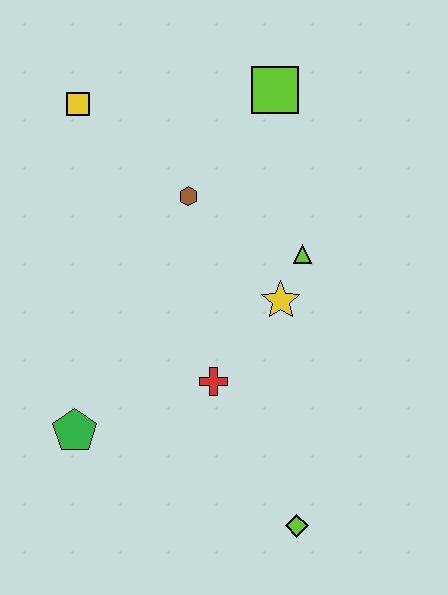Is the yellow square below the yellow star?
No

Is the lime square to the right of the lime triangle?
No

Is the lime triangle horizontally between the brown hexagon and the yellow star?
No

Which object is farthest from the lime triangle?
The green pentagon is farthest from the lime triangle.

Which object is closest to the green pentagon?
The red cross is closest to the green pentagon.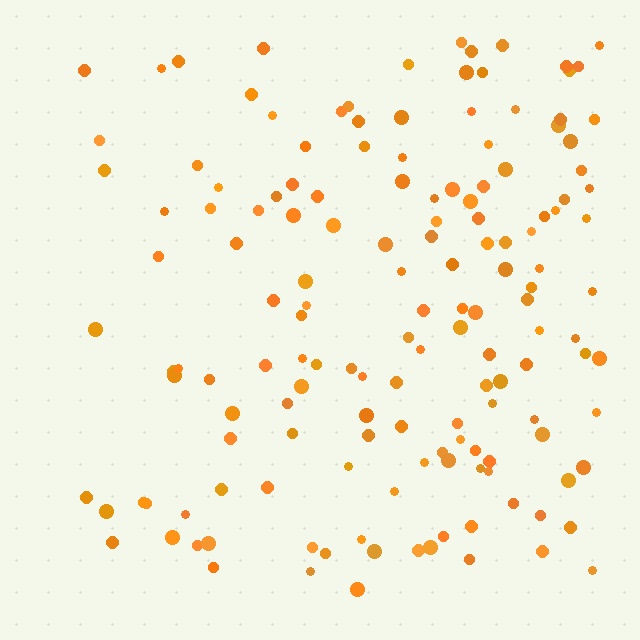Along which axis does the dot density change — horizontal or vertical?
Horizontal.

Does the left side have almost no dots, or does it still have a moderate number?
Still a moderate number, just noticeably fewer than the right.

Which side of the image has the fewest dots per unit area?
The left.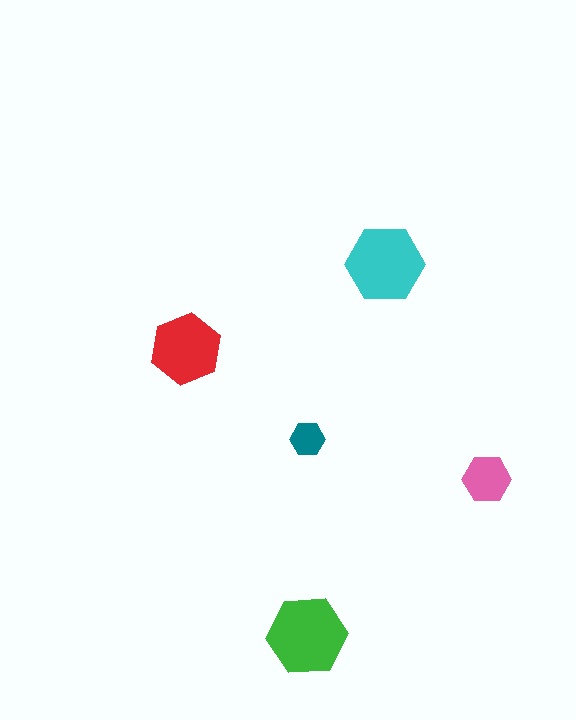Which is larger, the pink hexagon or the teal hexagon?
The pink one.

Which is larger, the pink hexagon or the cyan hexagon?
The cyan one.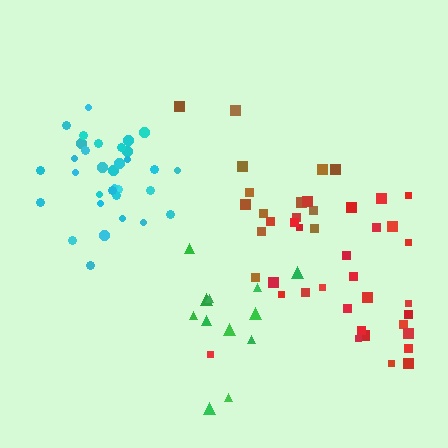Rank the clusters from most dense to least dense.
cyan, brown, green, red.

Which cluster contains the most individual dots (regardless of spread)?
Cyan (33).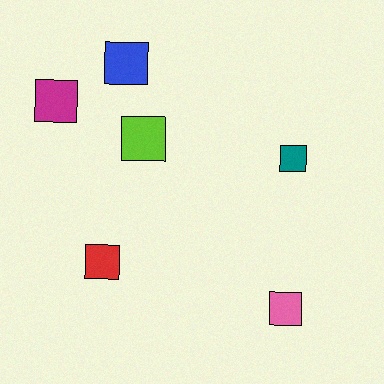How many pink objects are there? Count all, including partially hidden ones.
There is 1 pink object.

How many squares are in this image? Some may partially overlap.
There are 6 squares.